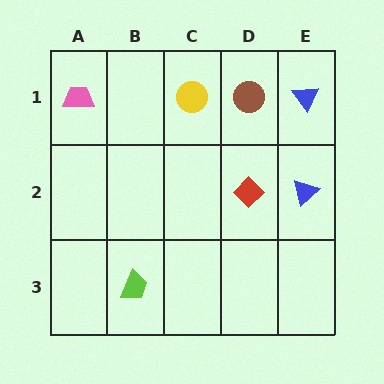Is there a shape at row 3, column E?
No, that cell is empty.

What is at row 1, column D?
A brown circle.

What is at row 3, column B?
A lime trapezoid.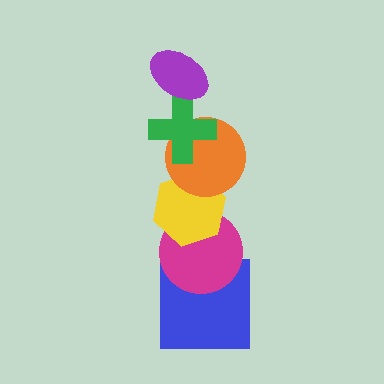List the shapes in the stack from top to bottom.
From top to bottom: the purple ellipse, the green cross, the orange circle, the yellow hexagon, the magenta circle, the blue square.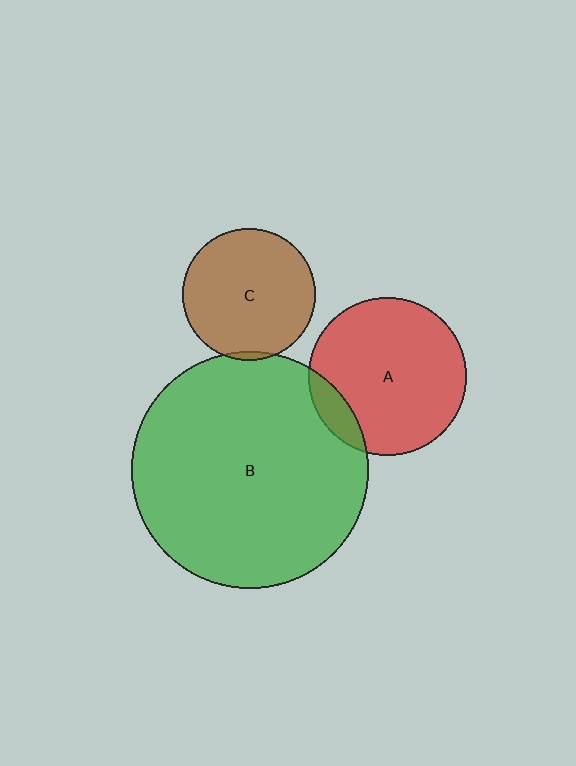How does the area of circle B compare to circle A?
Approximately 2.2 times.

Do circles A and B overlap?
Yes.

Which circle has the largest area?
Circle B (green).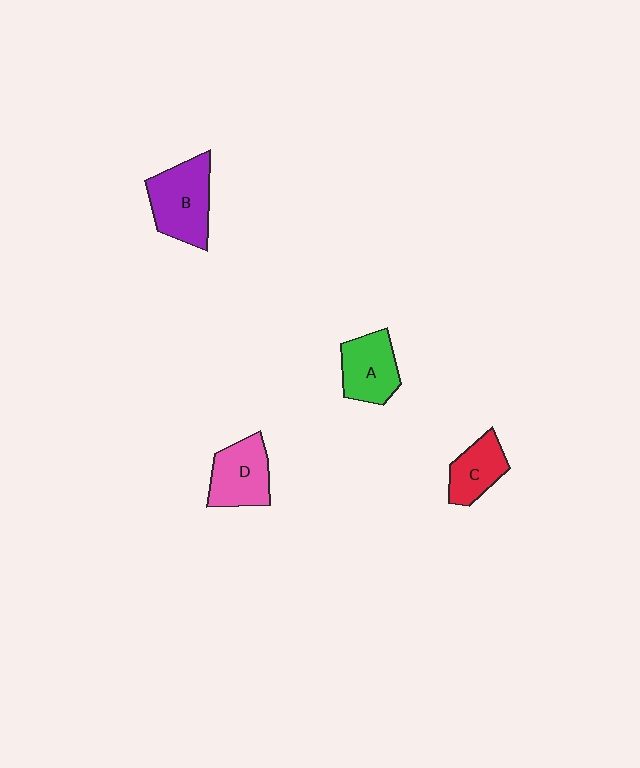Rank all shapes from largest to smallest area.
From largest to smallest: B (purple), D (pink), A (green), C (red).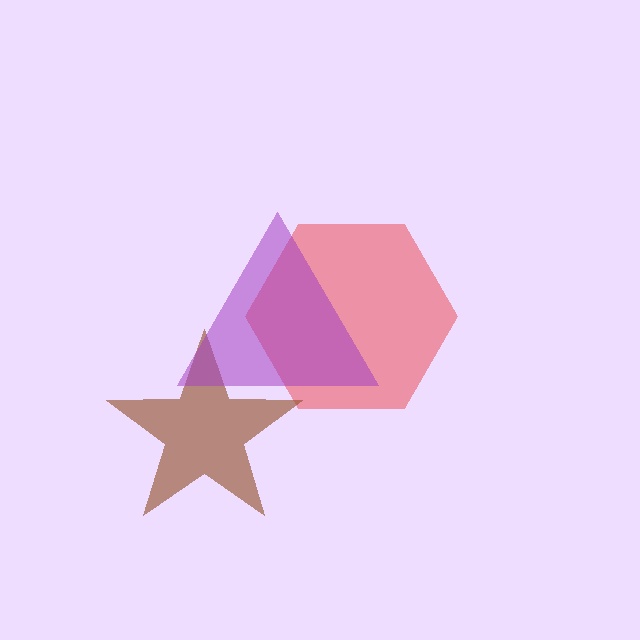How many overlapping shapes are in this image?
There are 3 overlapping shapes in the image.